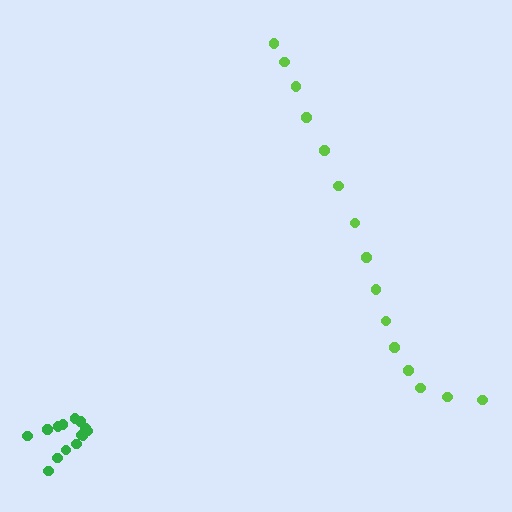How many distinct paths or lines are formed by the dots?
There are 2 distinct paths.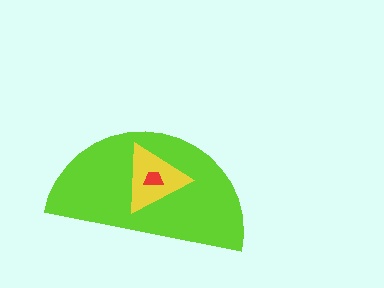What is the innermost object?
The red trapezoid.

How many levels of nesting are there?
3.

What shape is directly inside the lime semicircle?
The yellow triangle.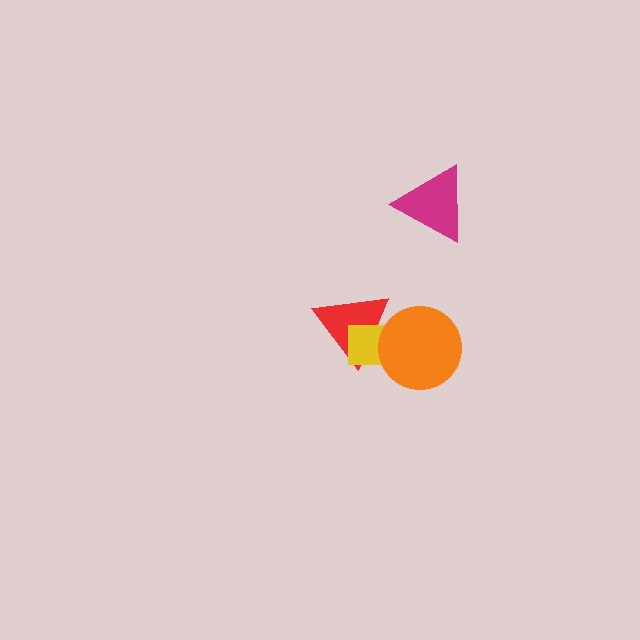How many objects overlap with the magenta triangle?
0 objects overlap with the magenta triangle.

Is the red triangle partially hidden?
Yes, it is partially covered by another shape.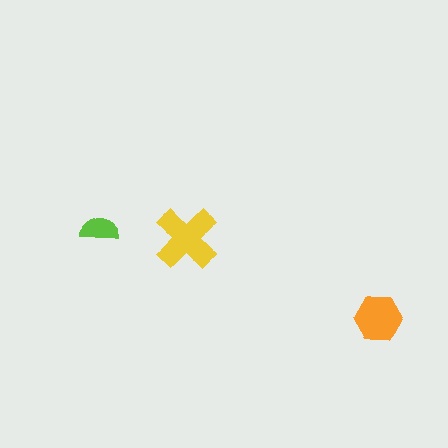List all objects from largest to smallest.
The yellow cross, the orange hexagon, the lime semicircle.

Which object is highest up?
The lime semicircle is topmost.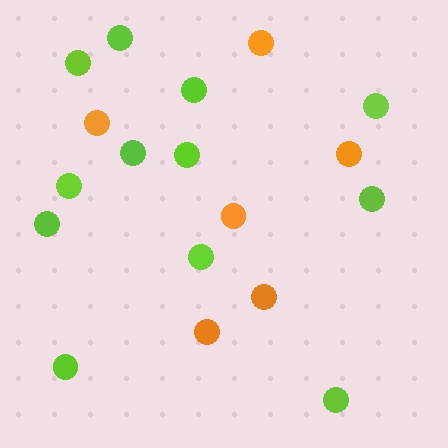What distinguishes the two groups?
There are 2 groups: one group of lime circles (12) and one group of orange circles (6).